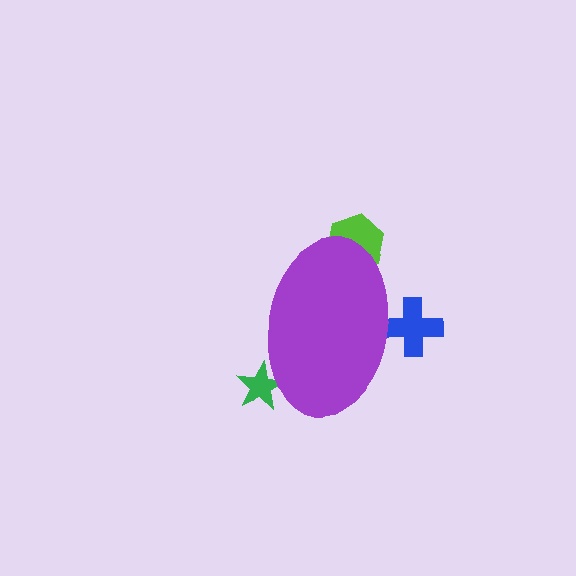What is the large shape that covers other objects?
A purple ellipse.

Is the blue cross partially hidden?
Yes, the blue cross is partially hidden behind the purple ellipse.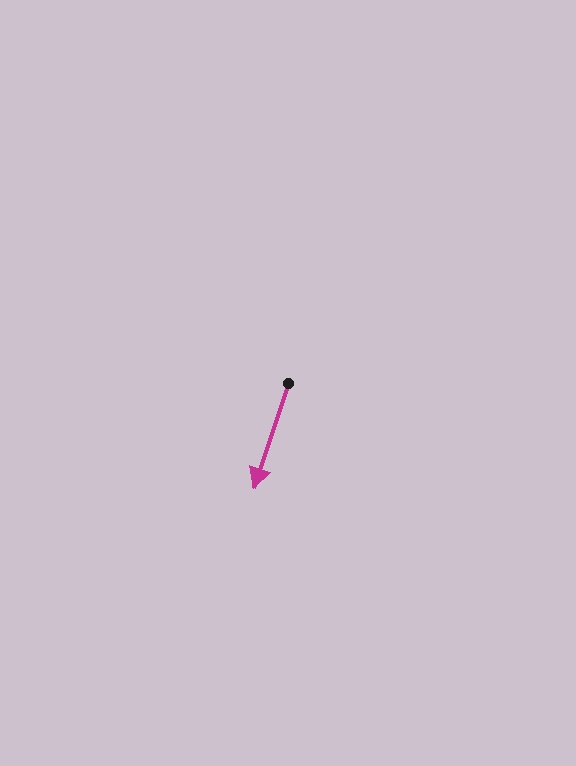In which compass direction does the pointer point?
South.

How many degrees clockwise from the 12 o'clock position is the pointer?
Approximately 198 degrees.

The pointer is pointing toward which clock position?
Roughly 7 o'clock.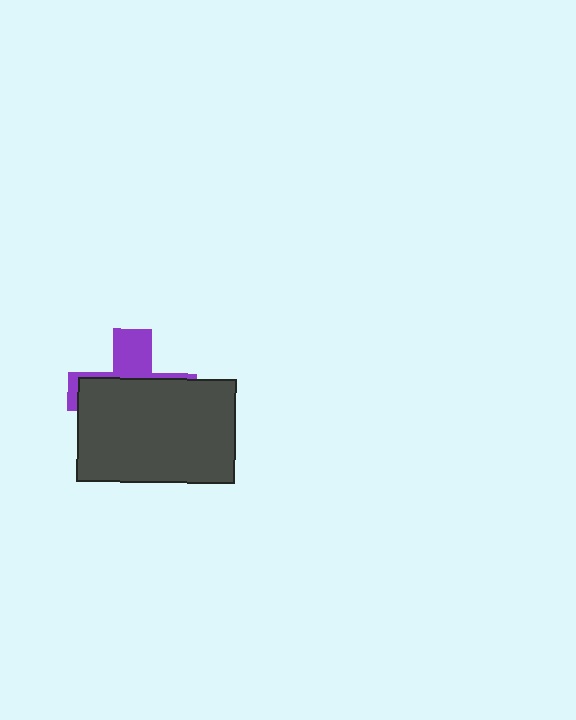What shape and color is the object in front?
The object in front is a dark gray rectangle.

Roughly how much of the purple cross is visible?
A small part of it is visible (roughly 30%).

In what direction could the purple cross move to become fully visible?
The purple cross could move up. That would shift it out from behind the dark gray rectangle entirely.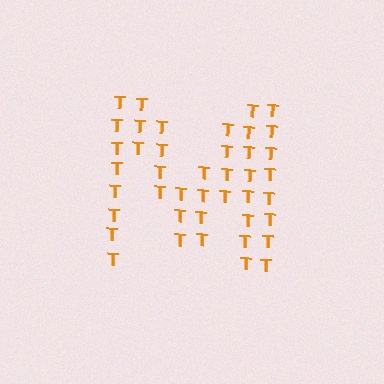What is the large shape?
The large shape is the letter M.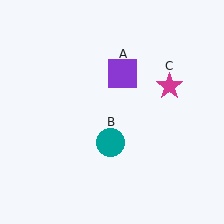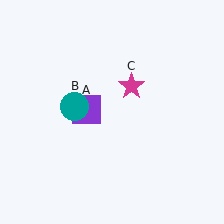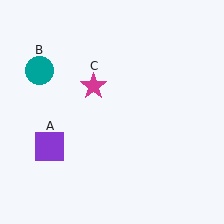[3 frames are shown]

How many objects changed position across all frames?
3 objects changed position: purple square (object A), teal circle (object B), magenta star (object C).